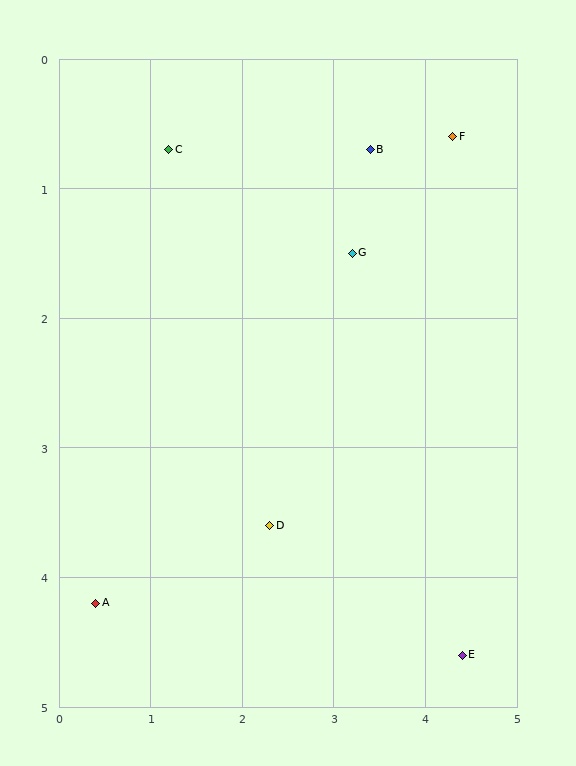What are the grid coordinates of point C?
Point C is at approximately (1.2, 0.7).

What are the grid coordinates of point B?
Point B is at approximately (3.4, 0.7).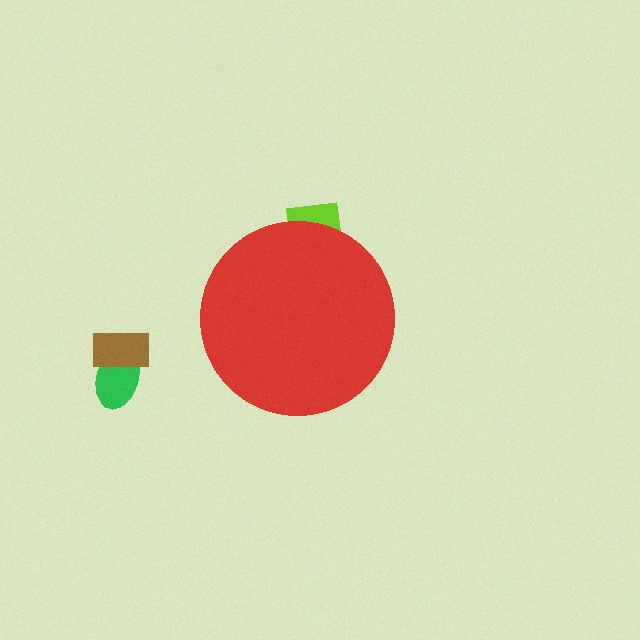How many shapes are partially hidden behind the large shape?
1 shape is partially hidden.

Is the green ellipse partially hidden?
No, the green ellipse is fully visible.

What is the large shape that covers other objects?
A red circle.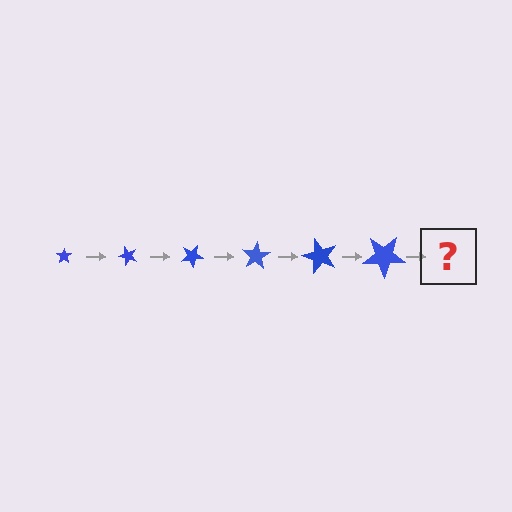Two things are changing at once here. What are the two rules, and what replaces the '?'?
The two rules are that the star grows larger each step and it rotates 50 degrees each step. The '?' should be a star, larger than the previous one and rotated 300 degrees from the start.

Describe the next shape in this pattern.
It should be a star, larger than the previous one and rotated 300 degrees from the start.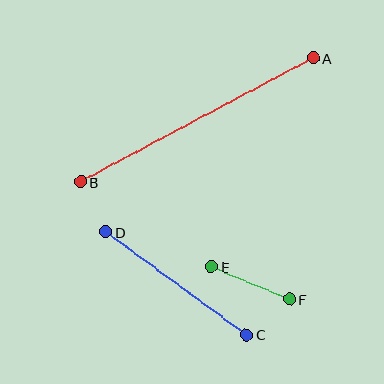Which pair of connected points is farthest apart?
Points A and B are farthest apart.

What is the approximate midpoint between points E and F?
The midpoint is at approximately (250, 283) pixels.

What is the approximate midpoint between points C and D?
The midpoint is at approximately (176, 283) pixels.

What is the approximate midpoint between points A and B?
The midpoint is at approximately (197, 120) pixels.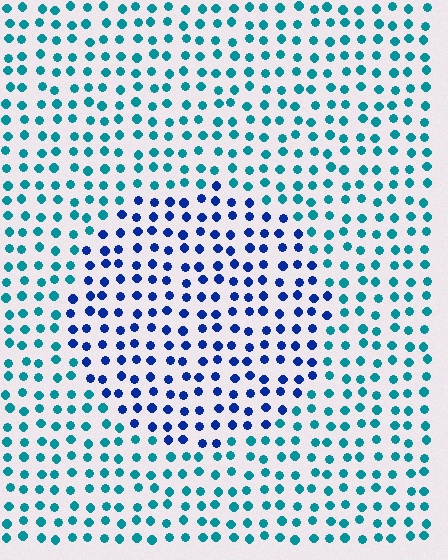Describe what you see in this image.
The image is filled with small teal elements in a uniform arrangement. A circle-shaped region is visible where the elements are tinted to a slightly different hue, forming a subtle color boundary.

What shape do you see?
I see a circle.